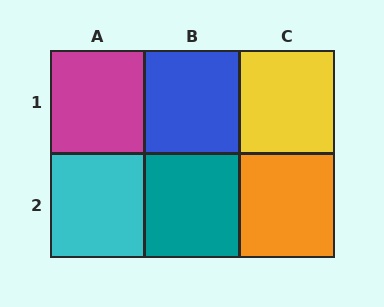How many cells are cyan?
1 cell is cyan.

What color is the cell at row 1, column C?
Yellow.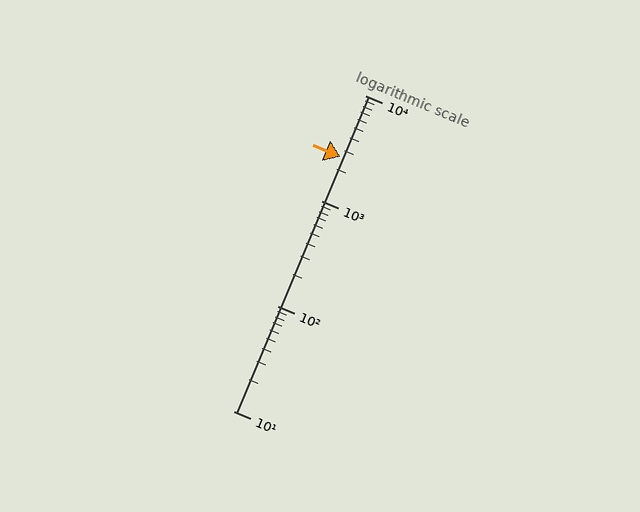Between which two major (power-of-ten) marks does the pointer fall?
The pointer is between 1000 and 10000.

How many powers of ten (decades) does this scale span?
The scale spans 3 decades, from 10 to 10000.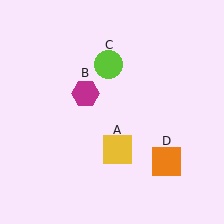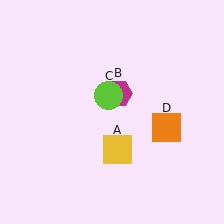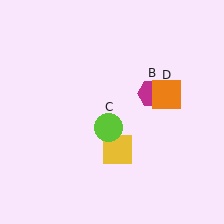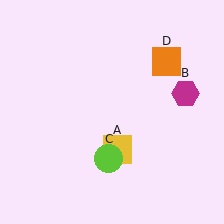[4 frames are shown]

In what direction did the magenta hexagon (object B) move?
The magenta hexagon (object B) moved right.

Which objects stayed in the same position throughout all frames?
Yellow square (object A) remained stationary.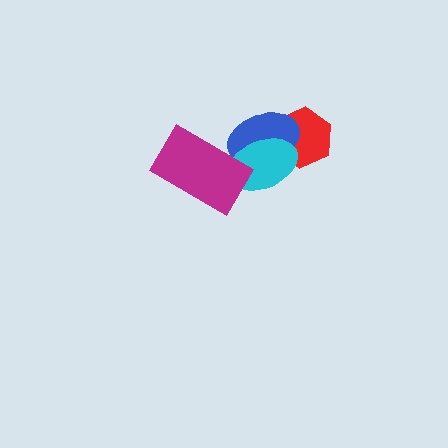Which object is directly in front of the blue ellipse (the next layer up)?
The cyan ellipse is directly in front of the blue ellipse.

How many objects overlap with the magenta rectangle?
2 objects overlap with the magenta rectangle.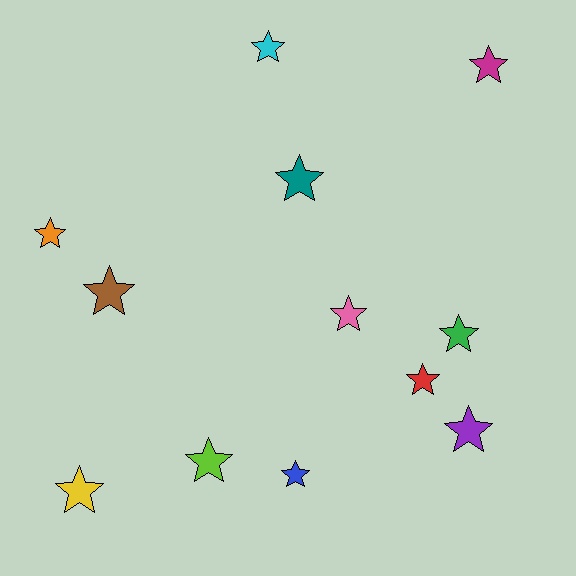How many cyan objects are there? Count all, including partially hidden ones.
There is 1 cyan object.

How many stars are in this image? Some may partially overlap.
There are 12 stars.